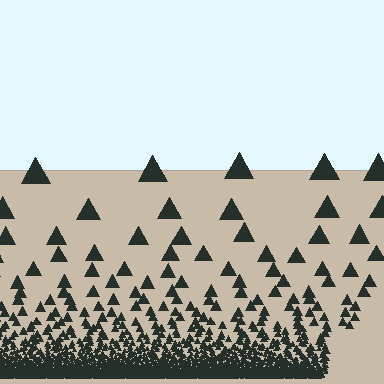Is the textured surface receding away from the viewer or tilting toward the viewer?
The surface appears to tilt toward the viewer. Texture elements get larger and sparser toward the top.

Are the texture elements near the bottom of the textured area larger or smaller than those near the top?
Smaller. The gradient is inverted — elements near the bottom are smaller and denser.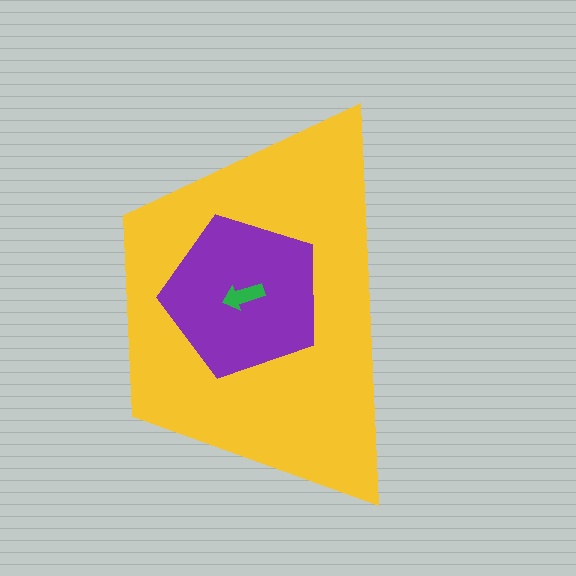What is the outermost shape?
The yellow trapezoid.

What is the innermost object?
The green arrow.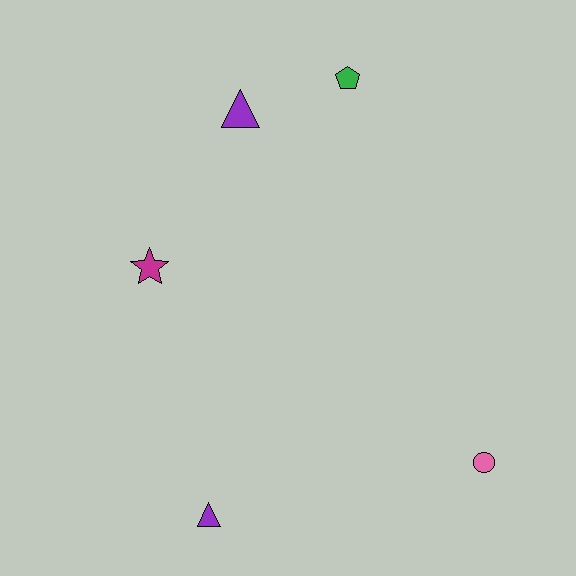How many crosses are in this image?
There are no crosses.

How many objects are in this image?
There are 5 objects.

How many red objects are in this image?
There are no red objects.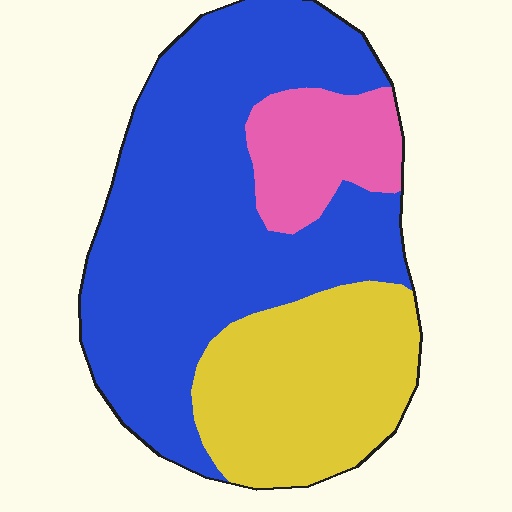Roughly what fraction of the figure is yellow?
Yellow takes up between a sixth and a third of the figure.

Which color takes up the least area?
Pink, at roughly 15%.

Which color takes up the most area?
Blue, at roughly 60%.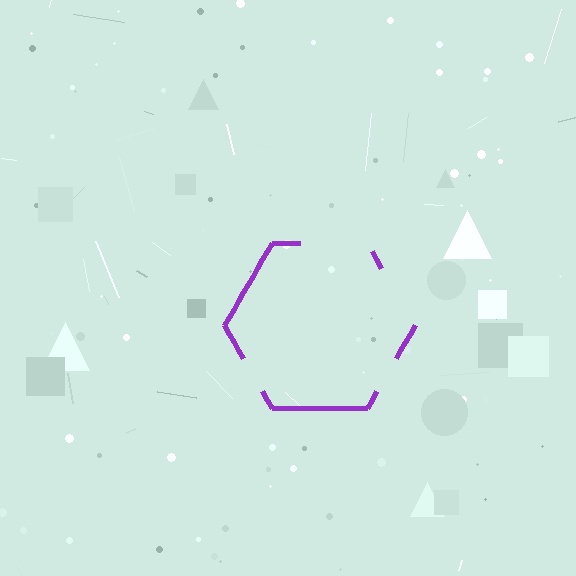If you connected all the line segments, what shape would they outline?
They would outline a hexagon.